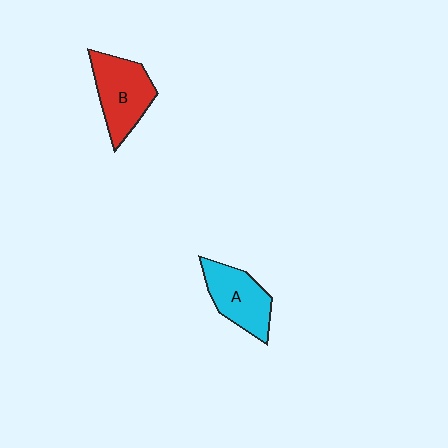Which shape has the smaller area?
Shape A (cyan).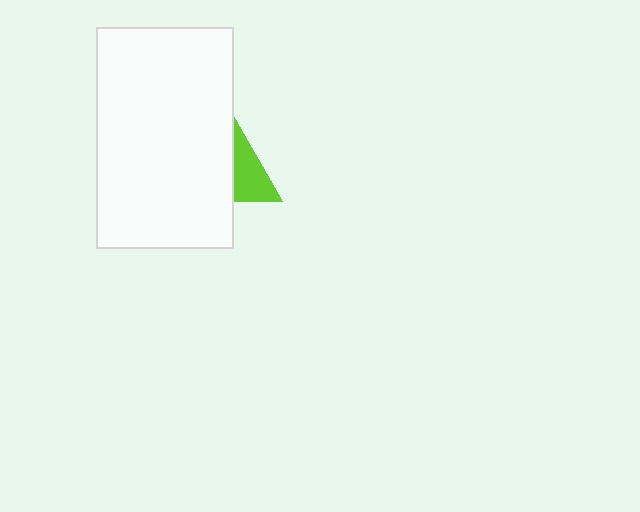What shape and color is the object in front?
The object in front is a white rectangle.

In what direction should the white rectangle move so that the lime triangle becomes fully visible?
The white rectangle should move left. That is the shortest direction to clear the overlap and leave the lime triangle fully visible.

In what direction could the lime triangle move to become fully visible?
The lime triangle could move right. That would shift it out from behind the white rectangle entirely.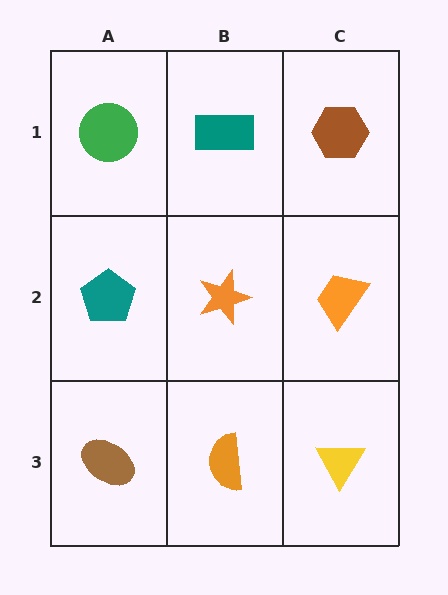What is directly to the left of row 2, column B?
A teal pentagon.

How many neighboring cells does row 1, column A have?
2.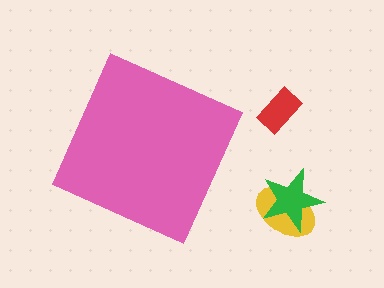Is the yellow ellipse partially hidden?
No, the yellow ellipse is fully visible.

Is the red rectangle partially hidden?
No, the red rectangle is fully visible.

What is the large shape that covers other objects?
A pink diamond.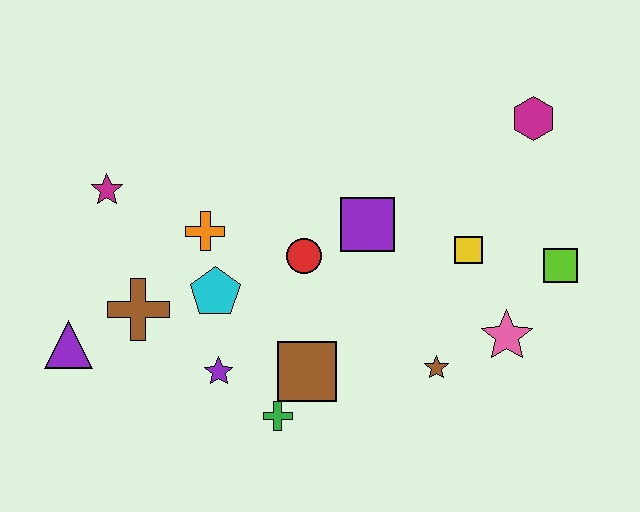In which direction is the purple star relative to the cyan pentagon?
The purple star is below the cyan pentagon.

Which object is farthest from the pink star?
The purple triangle is farthest from the pink star.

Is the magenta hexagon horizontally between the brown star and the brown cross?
No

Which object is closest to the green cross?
The brown square is closest to the green cross.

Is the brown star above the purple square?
No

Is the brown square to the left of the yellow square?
Yes